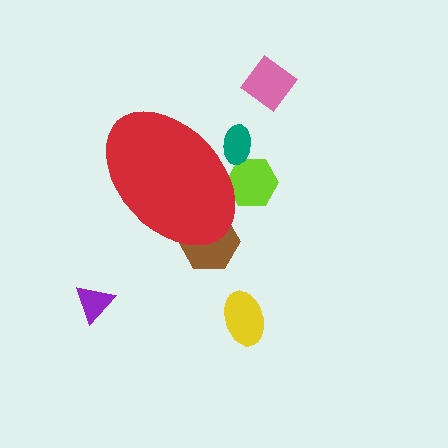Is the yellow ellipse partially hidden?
No, the yellow ellipse is fully visible.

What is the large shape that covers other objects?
A red ellipse.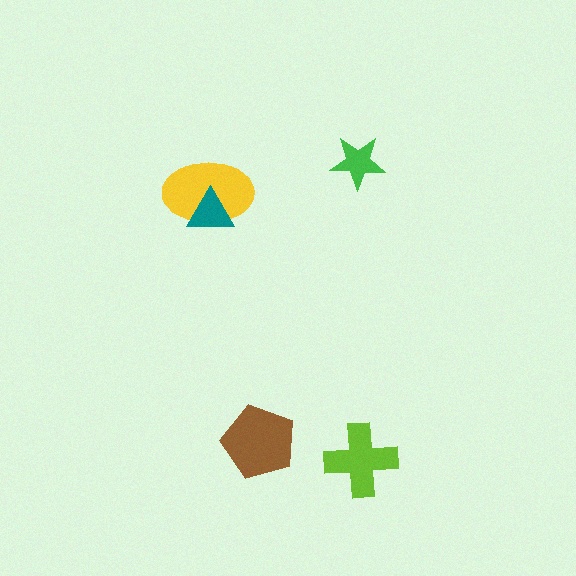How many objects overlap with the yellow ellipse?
1 object overlaps with the yellow ellipse.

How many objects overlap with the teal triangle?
1 object overlaps with the teal triangle.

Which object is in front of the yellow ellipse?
The teal triangle is in front of the yellow ellipse.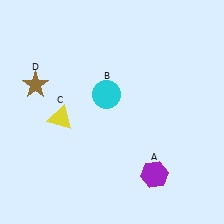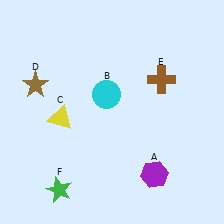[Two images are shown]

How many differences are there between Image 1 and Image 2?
There are 2 differences between the two images.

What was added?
A brown cross (E), a green star (F) were added in Image 2.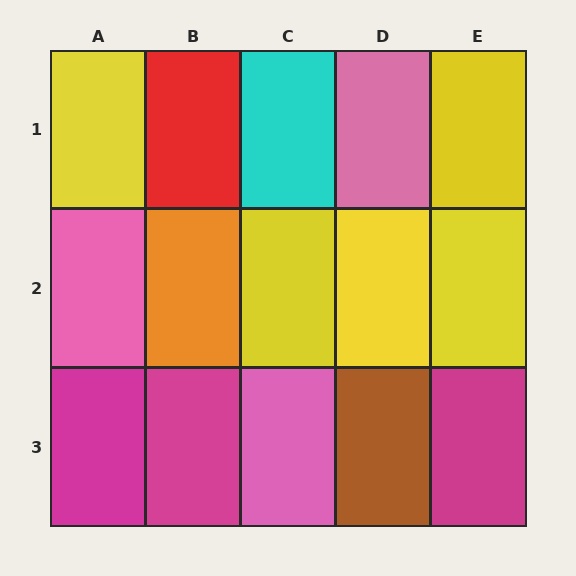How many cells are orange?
1 cell is orange.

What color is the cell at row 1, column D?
Pink.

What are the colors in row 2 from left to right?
Pink, orange, yellow, yellow, yellow.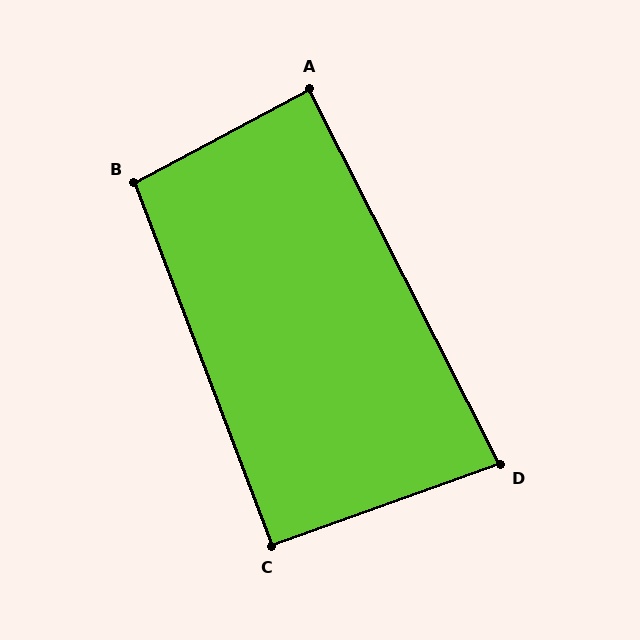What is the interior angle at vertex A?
Approximately 89 degrees (approximately right).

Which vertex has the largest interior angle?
B, at approximately 97 degrees.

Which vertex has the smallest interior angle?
D, at approximately 83 degrees.